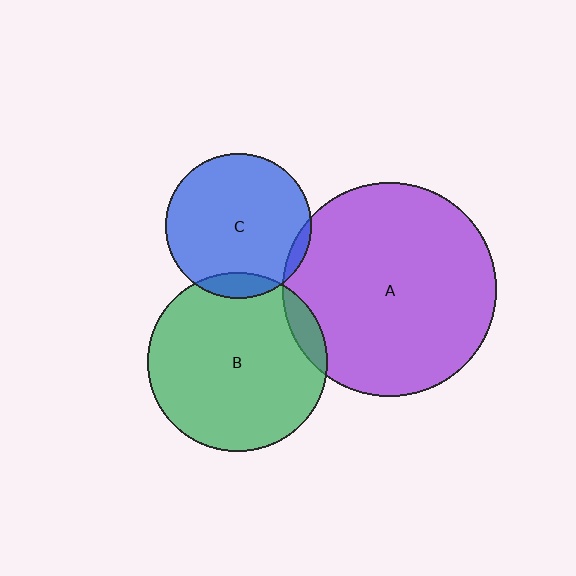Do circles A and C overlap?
Yes.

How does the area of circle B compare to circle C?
Approximately 1.5 times.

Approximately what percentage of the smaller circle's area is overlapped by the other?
Approximately 5%.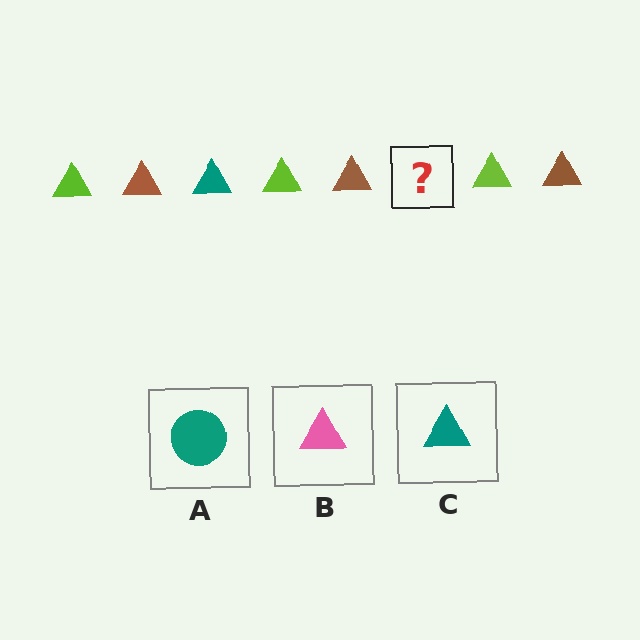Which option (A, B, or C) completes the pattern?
C.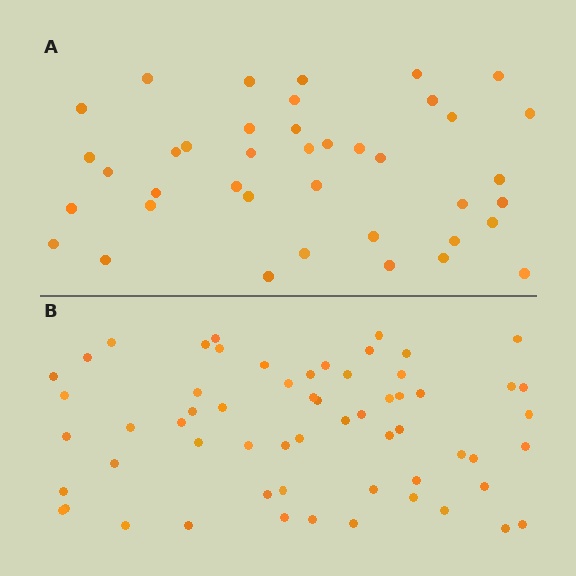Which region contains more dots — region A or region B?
Region B (the bottom region) has more dots.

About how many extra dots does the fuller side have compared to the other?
Region B has approximately 20 more dots than region A.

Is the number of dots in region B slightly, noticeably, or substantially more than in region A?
Region B has substantially more. The ratio is roughly 1.5 to 1.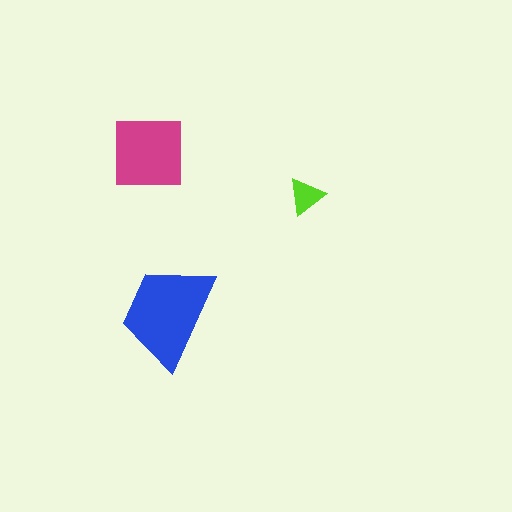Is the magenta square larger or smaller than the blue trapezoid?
Smaller.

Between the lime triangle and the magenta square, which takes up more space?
The magenta square.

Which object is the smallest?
The lime triangle.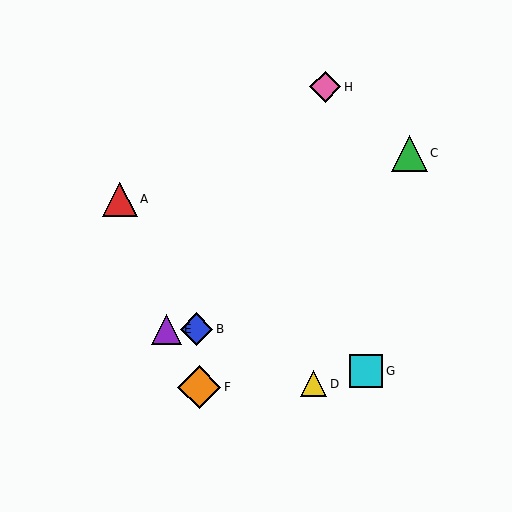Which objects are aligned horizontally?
Objects B, E are aligned horizontally.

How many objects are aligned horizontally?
2 objects (B, E) are aligned horizontally.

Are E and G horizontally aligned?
No, E is at y≈329 and G is at y≈371.